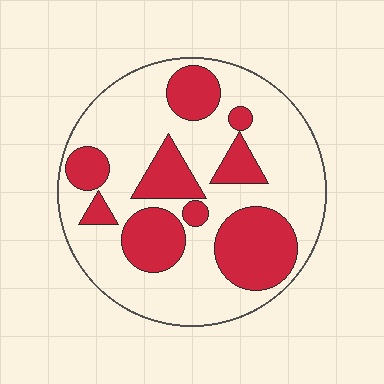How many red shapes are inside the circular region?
9.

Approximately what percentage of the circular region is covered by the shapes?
Approximately 35%.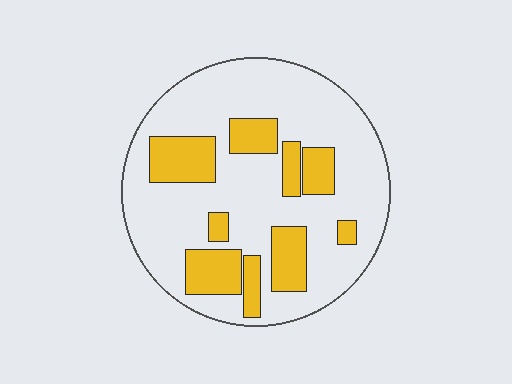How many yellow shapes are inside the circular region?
9.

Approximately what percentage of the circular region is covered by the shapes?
Approximately 25%.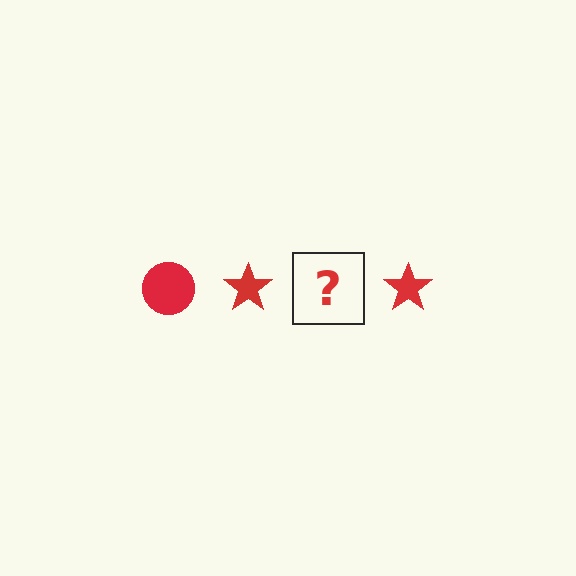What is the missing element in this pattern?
The missing element is a red circle.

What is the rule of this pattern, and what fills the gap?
The rule is that the pattern cycles through circle, star shapes in red. The gap should be filled with a red circle.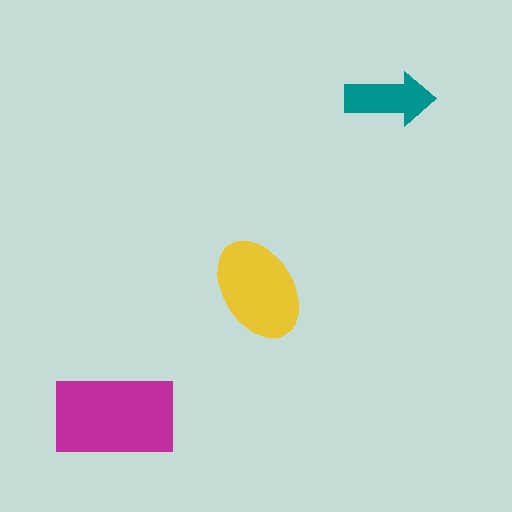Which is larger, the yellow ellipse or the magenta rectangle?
The magenta rectangle.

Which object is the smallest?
The teal arrow.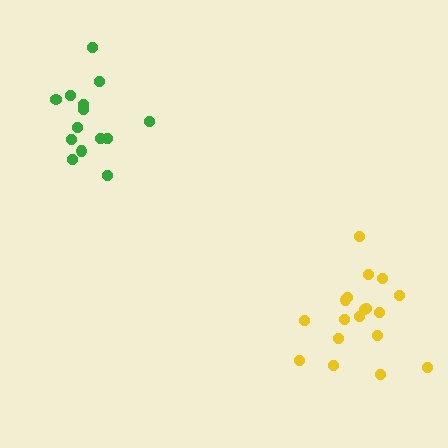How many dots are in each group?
Group 1: 14 dots, Group 2: 18 dots (32 total).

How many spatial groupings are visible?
There are 2 spatial groupings.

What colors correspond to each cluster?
The clusters are colored: green, yellow.